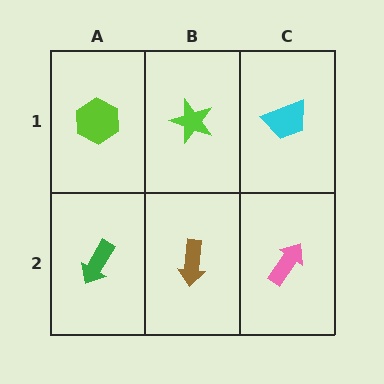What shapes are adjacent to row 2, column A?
A lime hexagon (row 1, column A), a brown arrow (row 2, column B).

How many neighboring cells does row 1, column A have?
2.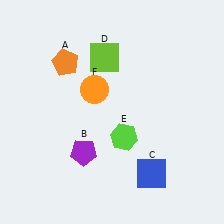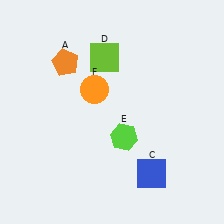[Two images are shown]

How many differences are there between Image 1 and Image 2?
There is 1 difference between the two images.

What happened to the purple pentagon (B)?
The purple pentagon (B) was removed in Image 2. It was in the bottom-left area of Image 1.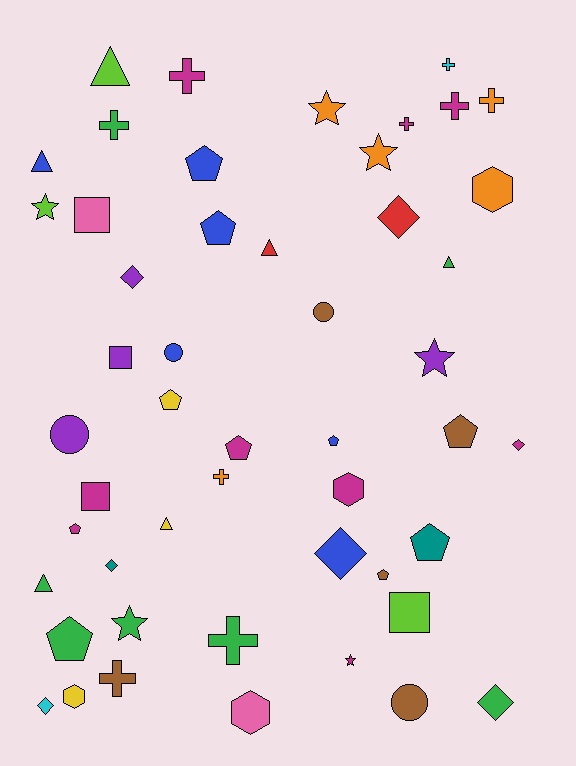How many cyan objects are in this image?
There are 2 cyan objects.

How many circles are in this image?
There are 4 circles.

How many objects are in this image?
There are 50 objects.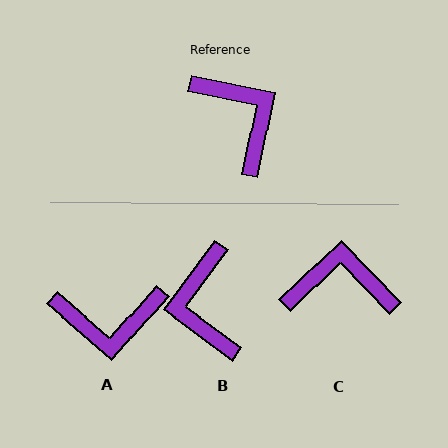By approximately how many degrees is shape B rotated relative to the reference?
Approximately 155 degrees counter-clockwise.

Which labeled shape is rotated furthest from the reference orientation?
B, about 155 degrees away.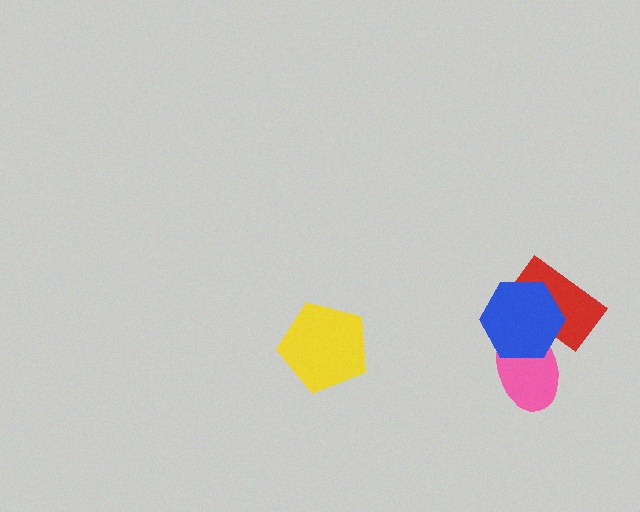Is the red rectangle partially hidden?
Yes, it is partially covered by another shape.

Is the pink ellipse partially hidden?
Yes, it is partially covered by another shape.